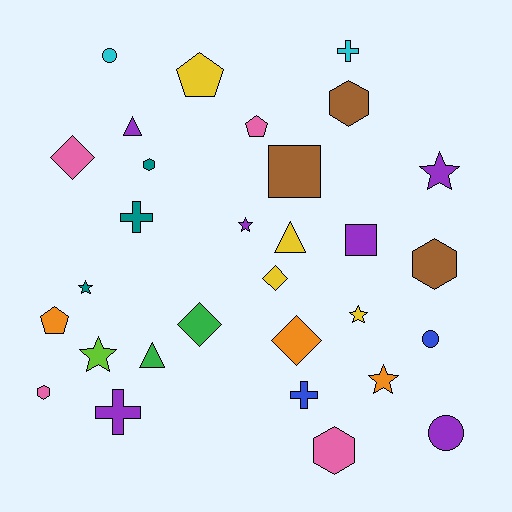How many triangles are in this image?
There are 3 triangles.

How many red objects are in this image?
There are no red objects.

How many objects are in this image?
There are 30 objects.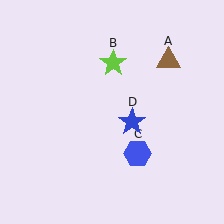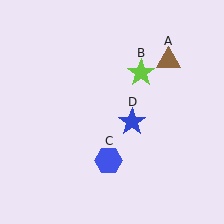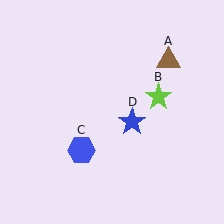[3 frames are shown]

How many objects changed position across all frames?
2 objects changed position: lime star (object B), blue hexagon (object C).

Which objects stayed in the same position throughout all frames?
Brown triangle (object A) and blue star (object D) remained stationary.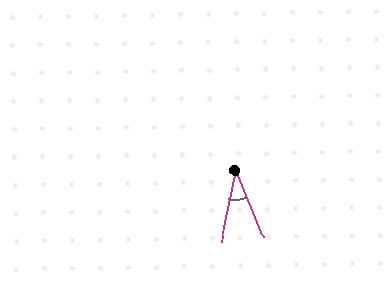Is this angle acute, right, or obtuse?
It is acute.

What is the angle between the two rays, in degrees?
Approximately 34 degrees.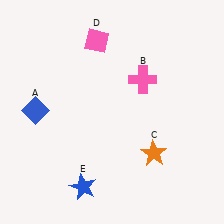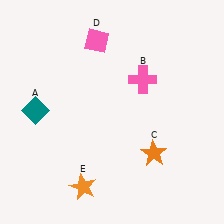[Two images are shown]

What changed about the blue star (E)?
In Image 1, E is blue. In Image 2, it changed to orange.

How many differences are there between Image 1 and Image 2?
There are 2 differences between the two images.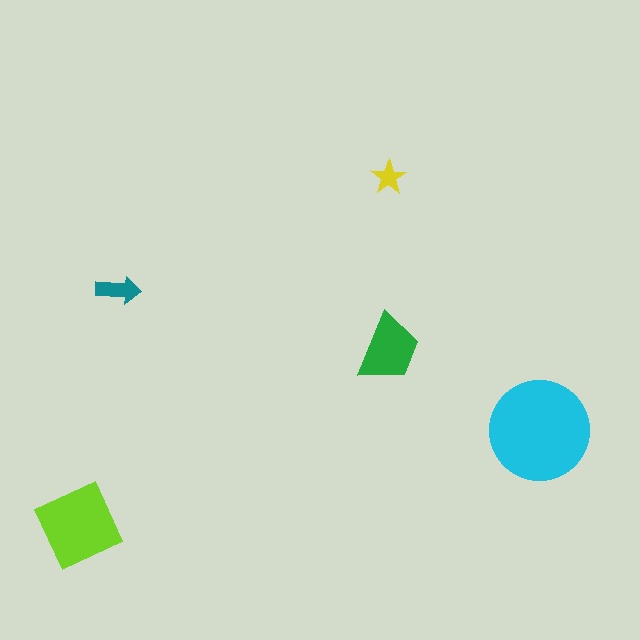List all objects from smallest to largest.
The yellow star, the teal arrow, the green trapezoid, the lime square, the cyan circle.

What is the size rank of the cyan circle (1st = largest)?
1st.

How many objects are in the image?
There are 5 objects in the image.